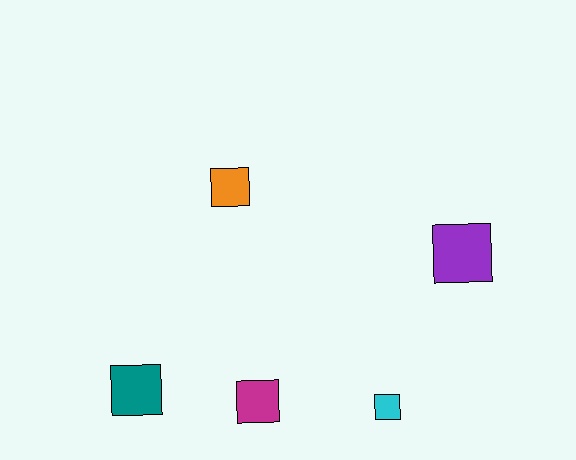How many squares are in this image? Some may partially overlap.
There are 5 squares.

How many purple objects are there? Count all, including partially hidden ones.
There is 1 purple object.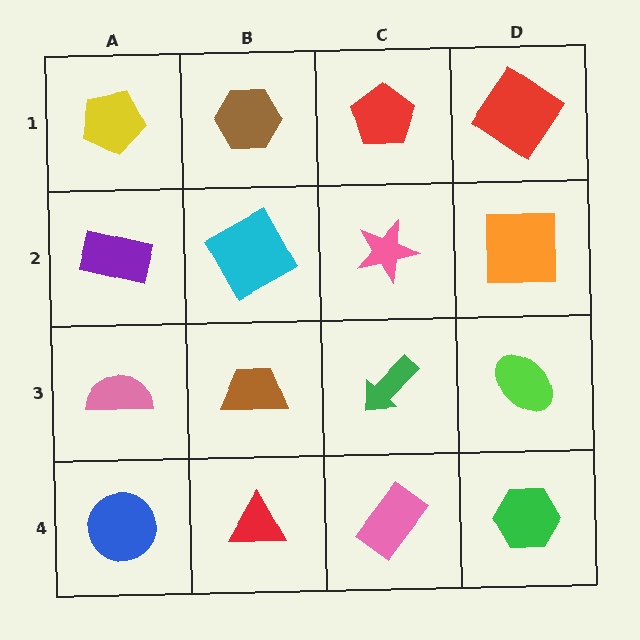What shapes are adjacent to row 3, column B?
A cyan square (row 2, column B), a red triangle (row 4, column B), a pink semicircle (row 3, column A), a green arrow (row 3, column C).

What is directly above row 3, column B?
A cyan square.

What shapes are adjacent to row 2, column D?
A red diamond (row 1, column D), a lime ellipse (row 3, column D), a pink star (row 2, column C).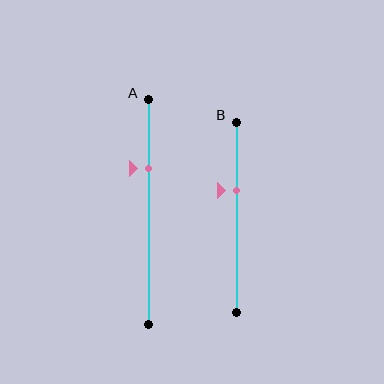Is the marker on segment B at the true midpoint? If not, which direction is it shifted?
No, the marker on segment B is shifted upward by about 14% of the segment length.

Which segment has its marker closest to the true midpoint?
Segment B has its marker closest to the true midpoint.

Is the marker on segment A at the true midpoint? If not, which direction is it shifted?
No, the marker on segment A is shifted upward by about 19% of the segment length.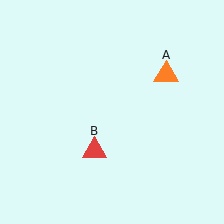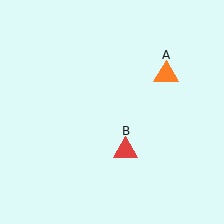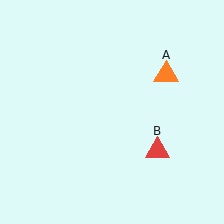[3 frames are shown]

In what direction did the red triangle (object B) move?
The red triangle (object B) moved right.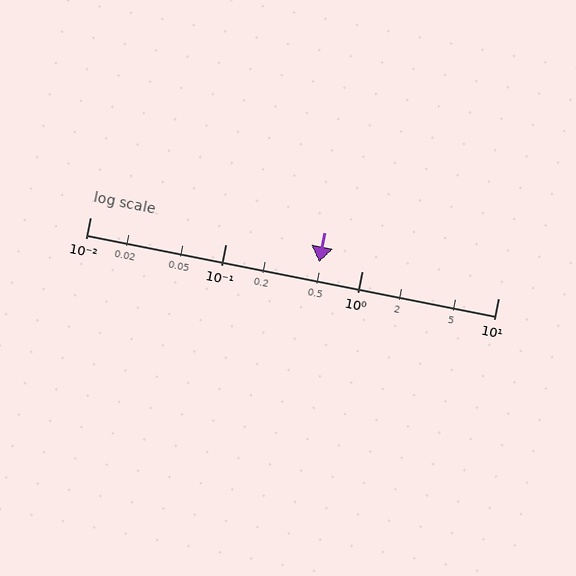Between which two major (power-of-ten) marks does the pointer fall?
The pointer is between 0.1 and 1.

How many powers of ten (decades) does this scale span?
The scale spans 3 decades, from 0.01 to 10.